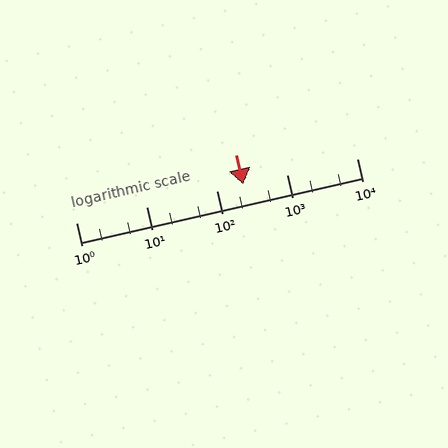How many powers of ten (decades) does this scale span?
The scale spans 4 decades, from 1 to 10000.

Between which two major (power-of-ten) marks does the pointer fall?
The pointer is between 100 and 1000.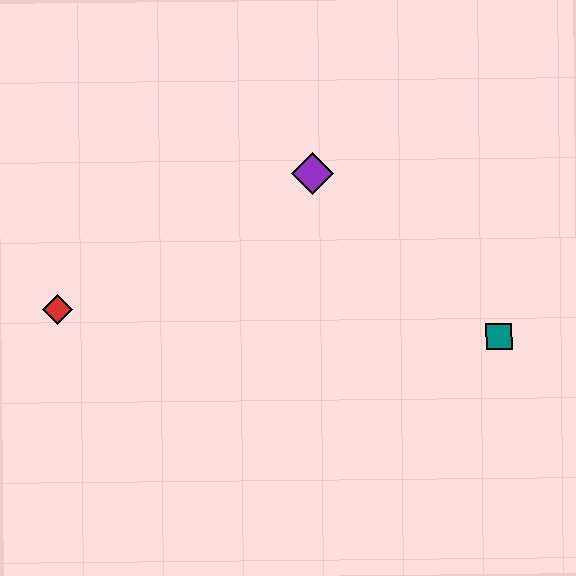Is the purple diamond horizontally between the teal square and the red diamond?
Yes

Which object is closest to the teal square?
The purple diamond is closest to the teal square.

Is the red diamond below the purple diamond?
Yes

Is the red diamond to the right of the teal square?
No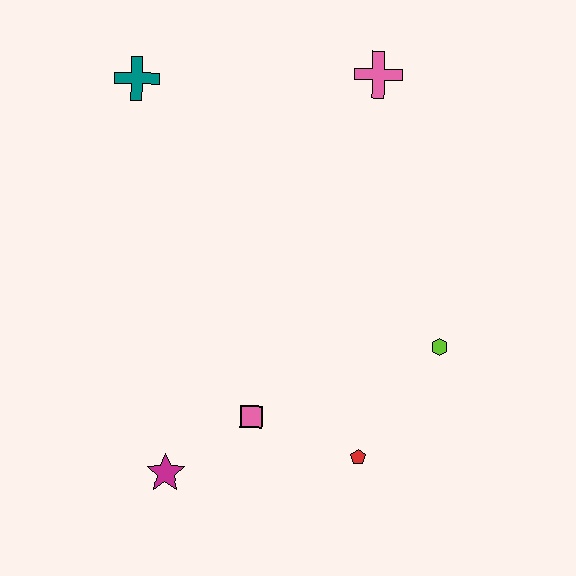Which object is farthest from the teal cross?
The red pentagon is farthest from the teal cross.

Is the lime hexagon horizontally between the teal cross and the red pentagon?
No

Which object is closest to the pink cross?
The teal cross is closest to the pink cross.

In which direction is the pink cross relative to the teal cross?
The pink cross is to the right of the teal cross.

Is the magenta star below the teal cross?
Yes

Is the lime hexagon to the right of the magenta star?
Yes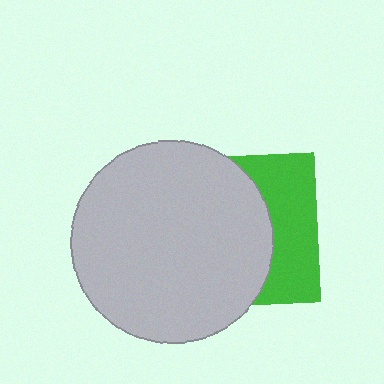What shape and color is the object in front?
The object in front is a light gray circle.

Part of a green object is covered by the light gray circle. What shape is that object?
It is a square.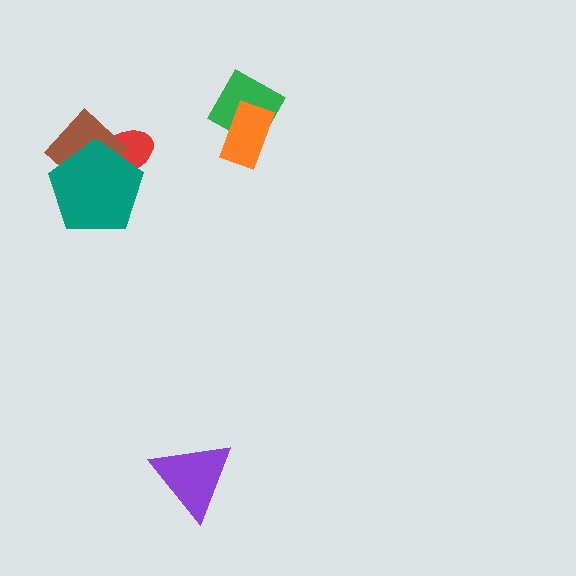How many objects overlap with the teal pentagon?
2 objects overlap with the teal pentagon.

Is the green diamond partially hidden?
Yes, it is partially covered by another shape.